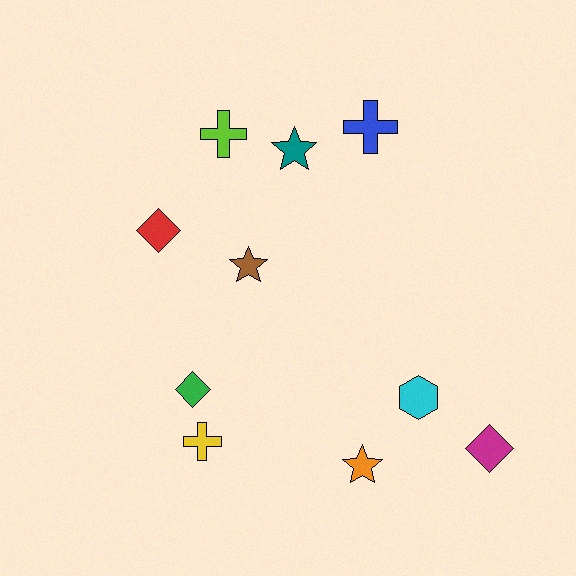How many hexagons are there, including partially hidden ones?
There is 1 hexagon.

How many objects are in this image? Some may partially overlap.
There are 10 objects.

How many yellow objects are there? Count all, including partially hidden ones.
There is 1 yellow object.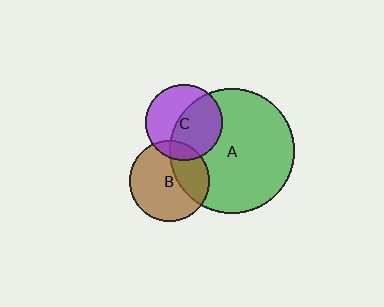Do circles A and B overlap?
Yes.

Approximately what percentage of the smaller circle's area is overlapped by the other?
Approximately 35%.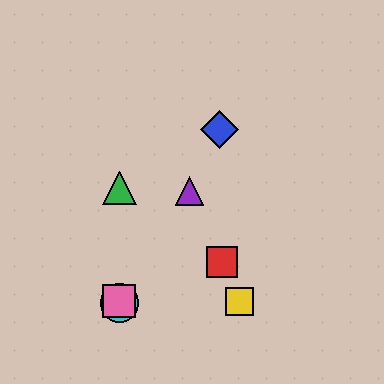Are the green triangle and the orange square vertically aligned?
Yes, both are at x≈119.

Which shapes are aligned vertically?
The green triangle, the orange square, the cyan circle, the pink square are aligned vertically.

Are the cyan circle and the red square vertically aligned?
No, the cyan circle is at x≈119 and the red square is at x≈222.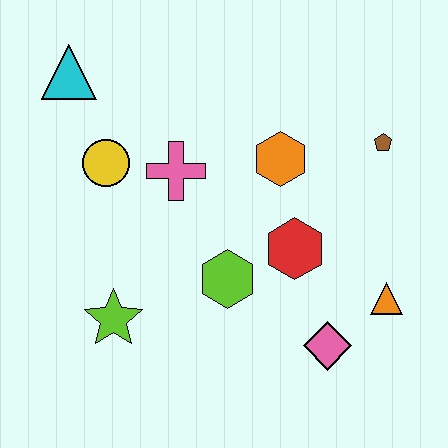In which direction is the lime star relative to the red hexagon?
The lime star is to the left of the red hexagon.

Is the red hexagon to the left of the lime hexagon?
No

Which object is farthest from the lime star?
The brown pentagon is farthest from the lime star.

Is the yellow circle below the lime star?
No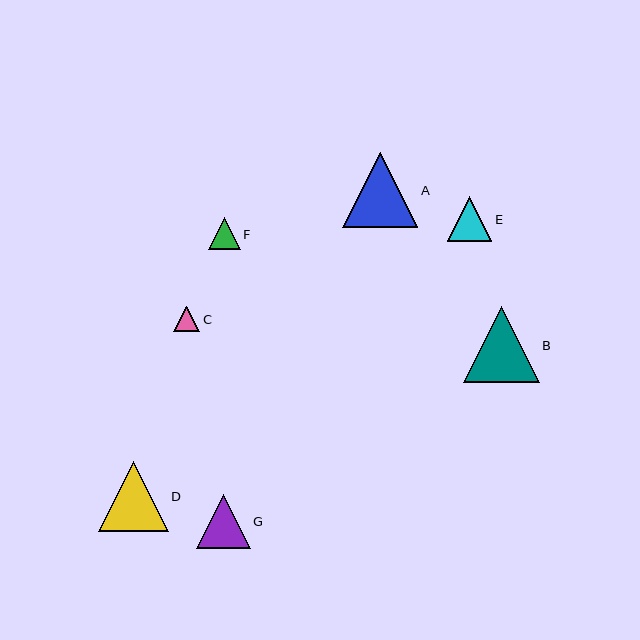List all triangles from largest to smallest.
From largest to smallest: B, A, D, G, E, F, C.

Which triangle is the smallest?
Triangle C is the smallest with a size of approximately 26 pixels.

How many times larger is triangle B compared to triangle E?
Triangle B is approximately 1.7 times the size of triangle E.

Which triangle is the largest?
Triangle B is the largest with a size of approximately 76 pixels.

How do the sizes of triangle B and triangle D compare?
Triangle B and triangle D are approximately the same size.